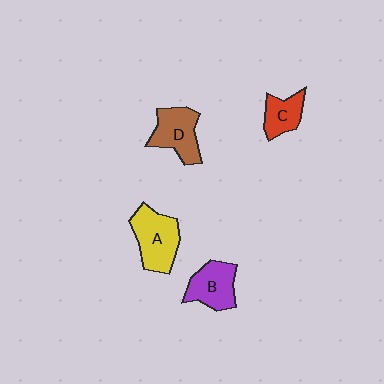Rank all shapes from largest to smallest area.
From largest to smallest: A (yellow), D (brown), B (purple), C (red).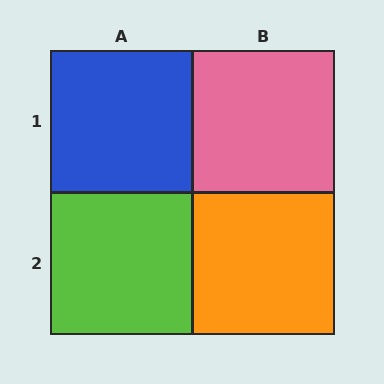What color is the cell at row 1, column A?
Blue.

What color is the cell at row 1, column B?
Pink.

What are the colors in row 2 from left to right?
Lime, orange.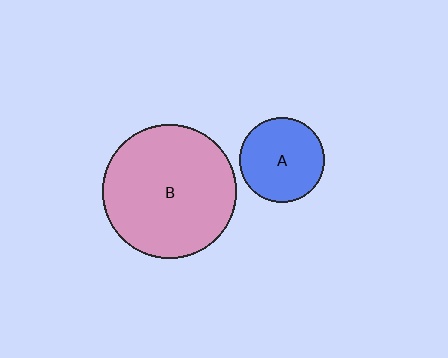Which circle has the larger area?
Circle B (pink).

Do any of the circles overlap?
No, none of the circles overlap.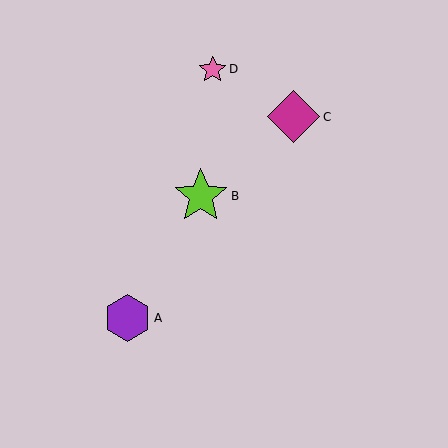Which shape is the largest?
The lime star (labeled B) is the largest.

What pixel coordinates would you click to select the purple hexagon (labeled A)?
Click at (128, 318) to select the purple hexagon A.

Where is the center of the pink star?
The center of the pink star is at (213, 69).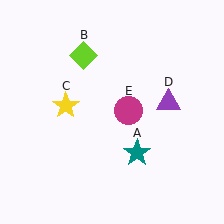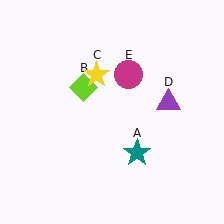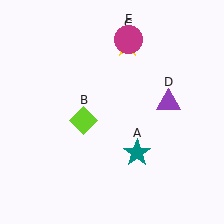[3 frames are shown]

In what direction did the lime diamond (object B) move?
The lime diamond (object B) moved down.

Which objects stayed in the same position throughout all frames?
Teal star (object A) and purple triangle (object D) remained stationary.